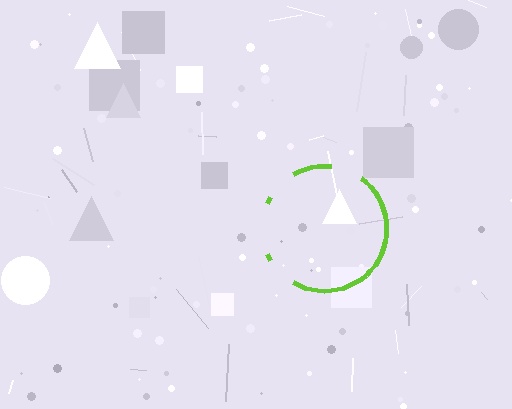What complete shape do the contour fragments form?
The contour fragments form a circle.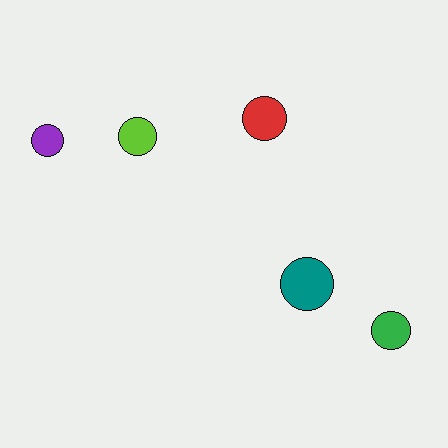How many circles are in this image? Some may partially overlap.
There are 5 circles.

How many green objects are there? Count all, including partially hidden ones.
There is 1 green object.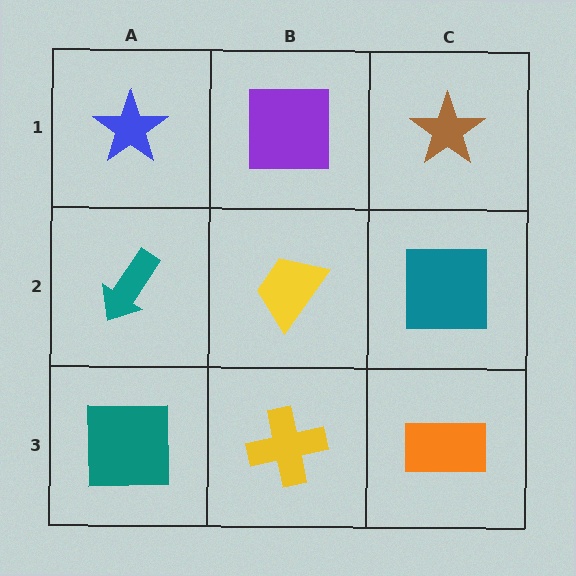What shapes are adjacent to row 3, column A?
A teal arrow (row 2, column A), a yellow cross (row 3, column B).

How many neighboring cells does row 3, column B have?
3.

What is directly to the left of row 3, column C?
A yellow cross.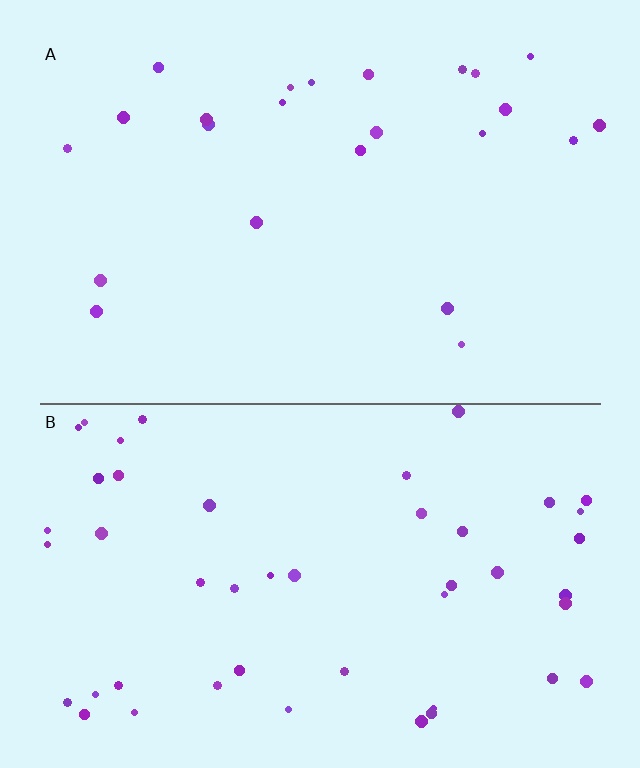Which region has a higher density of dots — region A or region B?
B (the bottom).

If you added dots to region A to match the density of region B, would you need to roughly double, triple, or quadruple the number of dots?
Approximately double.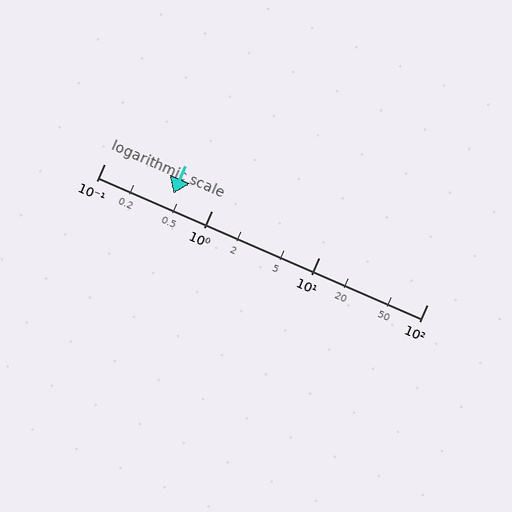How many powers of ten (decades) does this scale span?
The scale spans 3 decades, from 0.1 to 100.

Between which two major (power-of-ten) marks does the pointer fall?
The pointer is between 0.1 and 1.